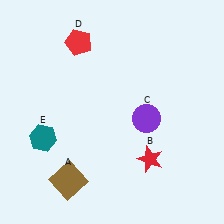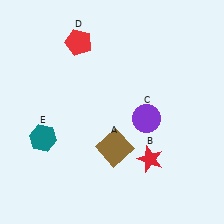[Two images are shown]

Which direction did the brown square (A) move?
The brown square (A) moved right.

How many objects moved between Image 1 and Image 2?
1 object moved between the two images.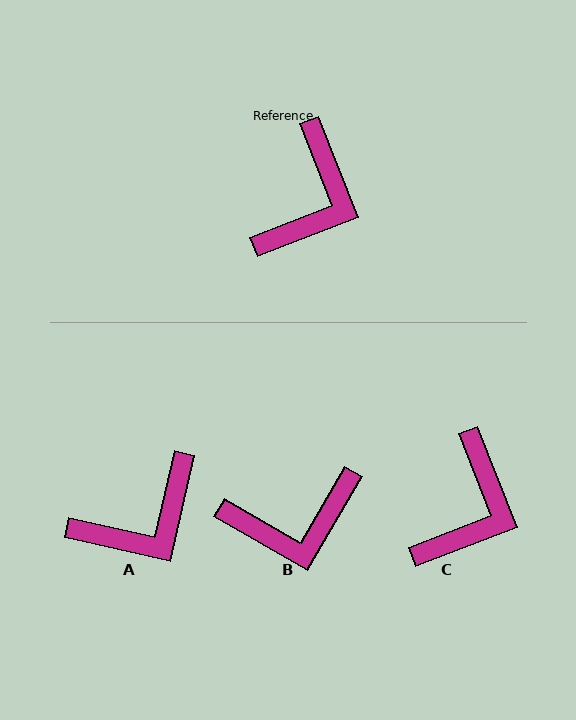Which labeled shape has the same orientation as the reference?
C.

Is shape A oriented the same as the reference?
No, it is off by about 34 degrees.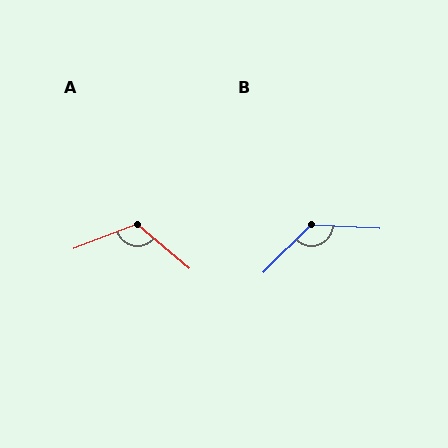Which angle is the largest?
B, at approximately 132 degrees.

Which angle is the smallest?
A, at approximately 119 degrees.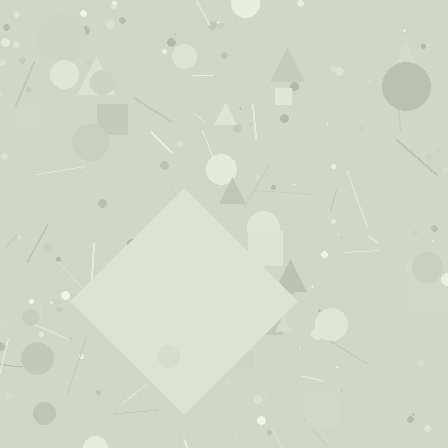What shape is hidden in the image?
A diamond is hidden in the image.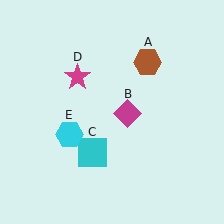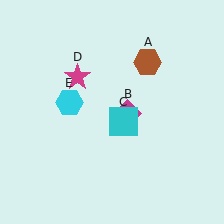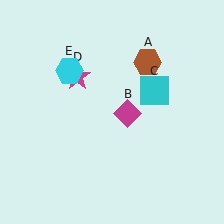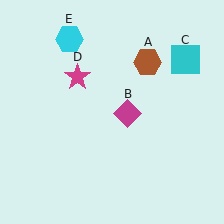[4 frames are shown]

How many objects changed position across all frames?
2 objects changed position: cyan square (object C), cyan hexagon (object E).